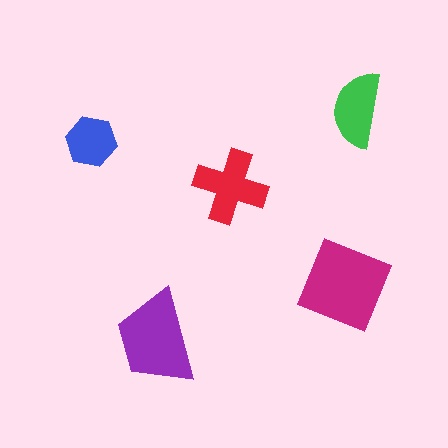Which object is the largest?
The magenta diamond.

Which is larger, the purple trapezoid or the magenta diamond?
The magenta diamond.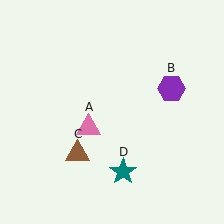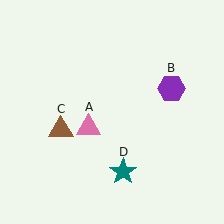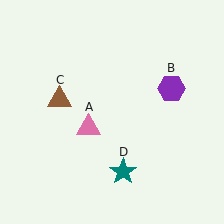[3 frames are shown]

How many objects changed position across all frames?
1 object changed position: brown triangle (object C).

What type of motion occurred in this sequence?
The brown triangle (object C) rotated clockwise around the center of the scene.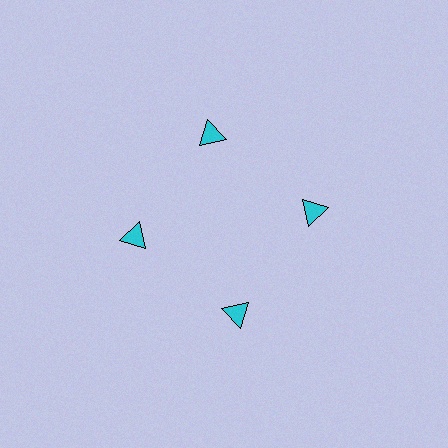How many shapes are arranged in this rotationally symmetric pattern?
There are 4 shapes, arranged in 4 groups of 1.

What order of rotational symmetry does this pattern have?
This pattern has 4-fold rotational symmetry.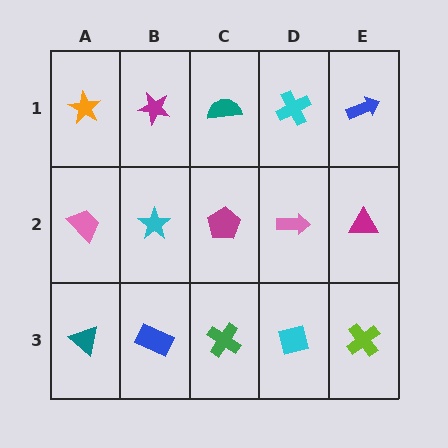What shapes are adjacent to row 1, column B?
A cyan star (row 2, column B), an orange star (row 1, column A), a teal semicircle (row 1, column C).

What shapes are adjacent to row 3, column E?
A magenta triangle (row 2, column E), a cyan square (row 3, column D).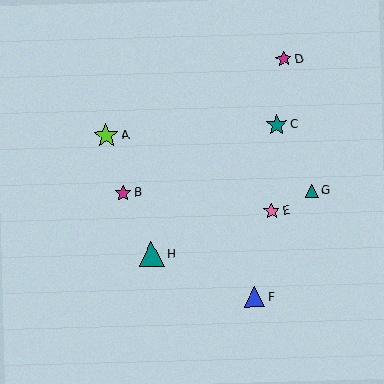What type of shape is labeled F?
Shape F is a blue triangle.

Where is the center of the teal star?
The center of the teal star is at (277, 125).